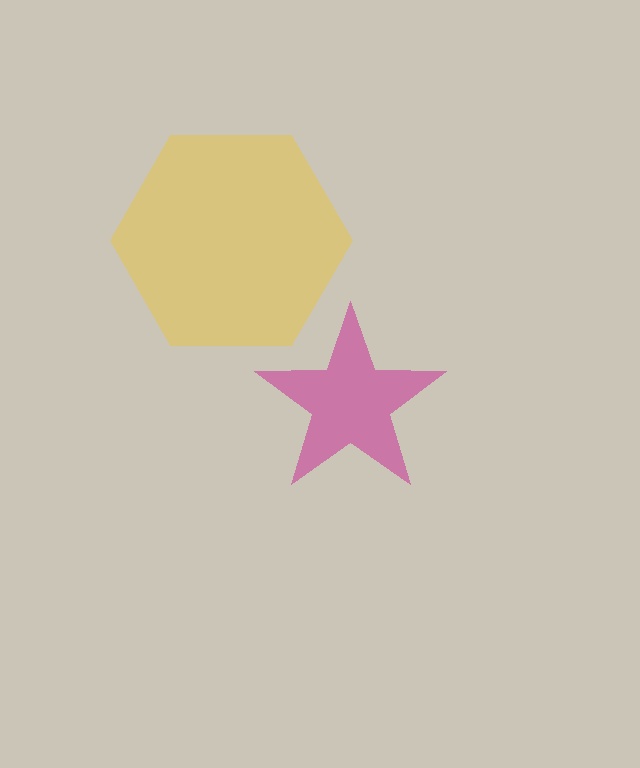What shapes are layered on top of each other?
The layered shapes are: a magenta star, a yellow hexagon.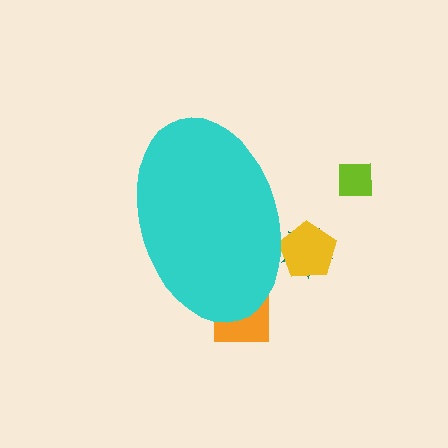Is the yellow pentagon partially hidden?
Yes, the yellow pentagon is partially hidden behind the cyan ellipse.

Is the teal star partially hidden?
Yes, the teal star is partially hidden behind the cyan ellipse.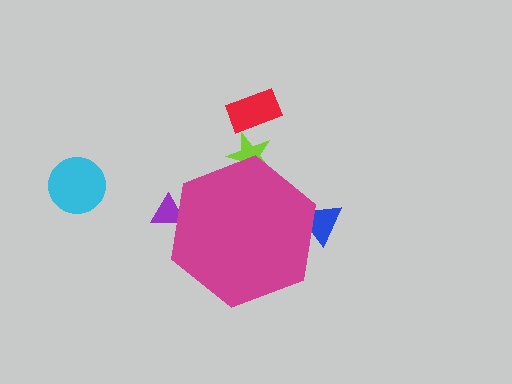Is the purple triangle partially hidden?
Yes, the purple triangle is partially hidden behind the magenta hexagon.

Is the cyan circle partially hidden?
No, the cyan circle is fully visible.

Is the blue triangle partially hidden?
Yes, the blue triangle is partially hidden behind the magenta hexagon.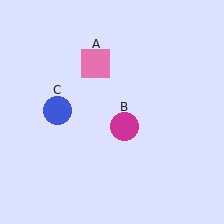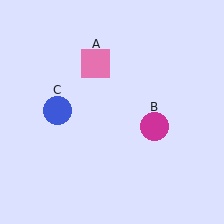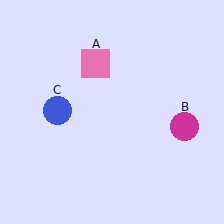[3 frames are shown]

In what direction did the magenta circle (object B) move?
The magenta circle (object B) moved right.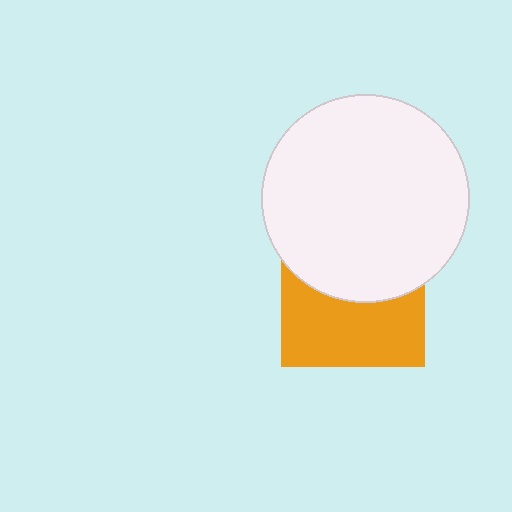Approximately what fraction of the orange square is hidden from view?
Roughly 49% of the orange square is hidden behind the white circle.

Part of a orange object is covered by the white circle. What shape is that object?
It is a square.